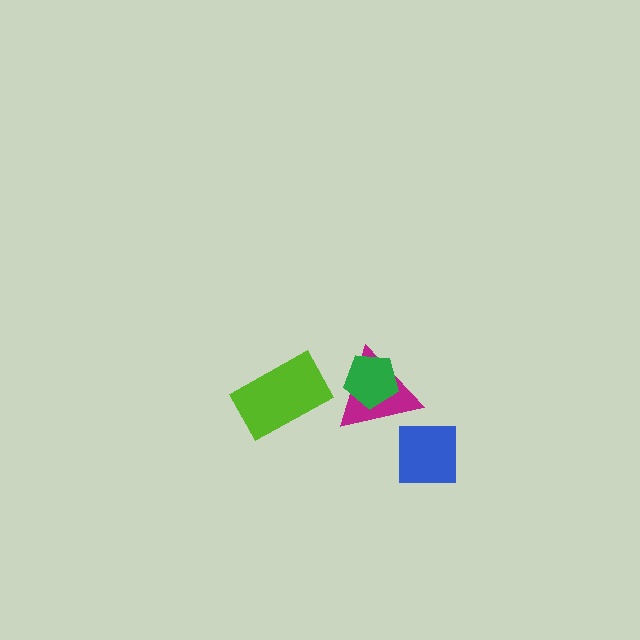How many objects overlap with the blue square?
0 objects overlap with the blue square.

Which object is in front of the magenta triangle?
The green pentagon is in front of the magenta triangle.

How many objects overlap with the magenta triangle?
1 object overlaps with the magenta triangle.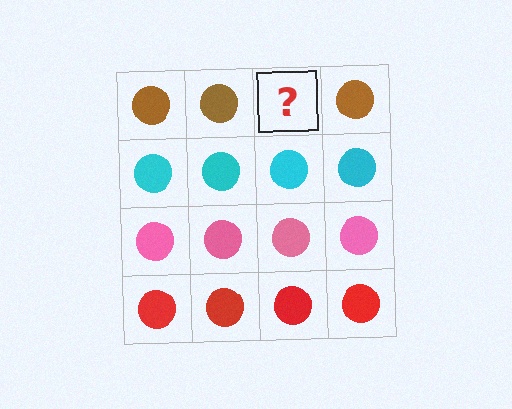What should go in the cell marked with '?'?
The missing cell should contain a brown circle.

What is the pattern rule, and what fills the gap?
The rule is that each row has a consistent color. The gap should be filled with a brown circle.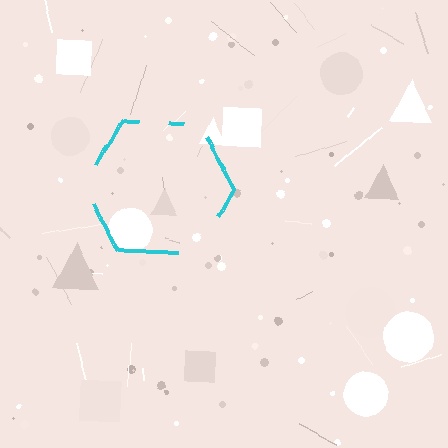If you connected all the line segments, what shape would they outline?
They would outline a hexagon.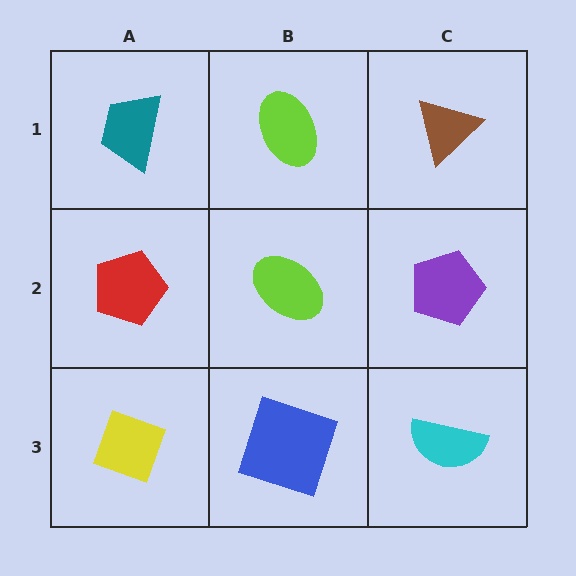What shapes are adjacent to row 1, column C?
A purple pentagon (row 2, column C), a lime ellipse (row 1, column B).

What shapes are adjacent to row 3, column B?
A lime ellipse (row 2, column B), a yellow diamond (row 3, column A), a cyan semicircle (row 3, column C).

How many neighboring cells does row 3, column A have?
2.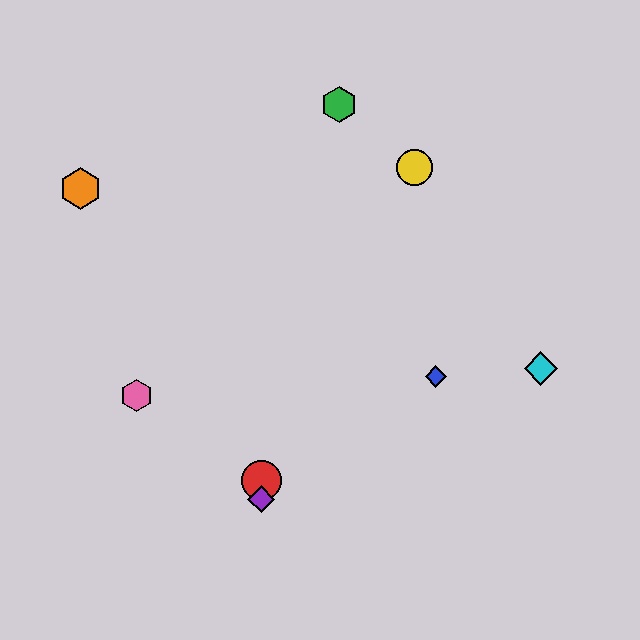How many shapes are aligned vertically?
2 shapes (the red circle, the purple diamond) are aligned vertically.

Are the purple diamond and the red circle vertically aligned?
Yes, both are at x≈261.